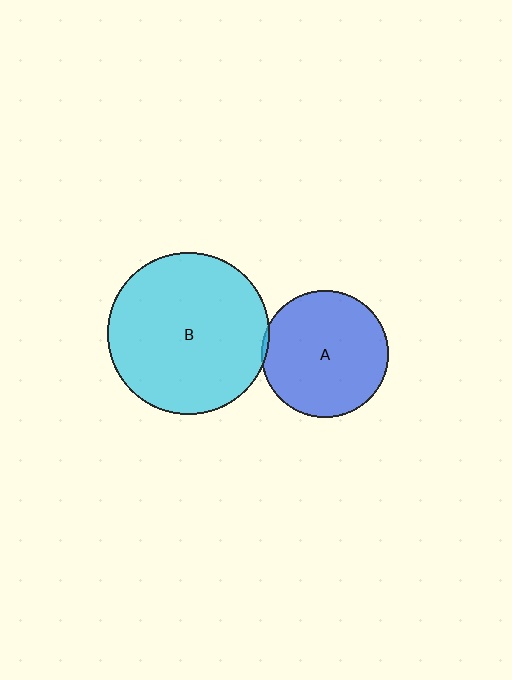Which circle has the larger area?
Circle B (cyan).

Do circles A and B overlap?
Yes.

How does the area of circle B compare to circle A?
Approximately 1.6 times.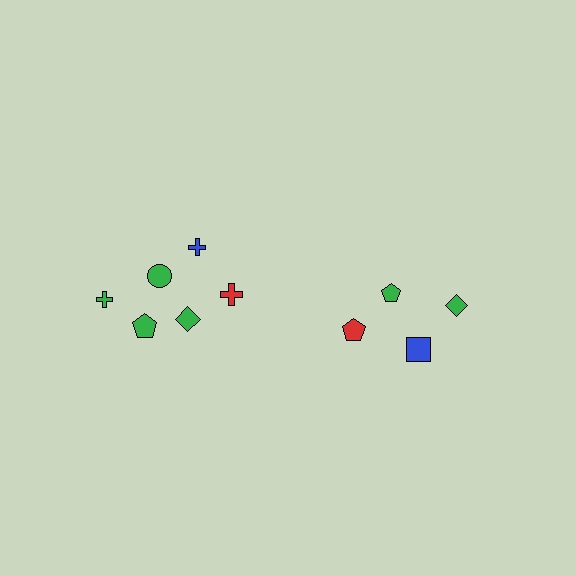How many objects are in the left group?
There are 6 objects.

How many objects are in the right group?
There are 4 objects.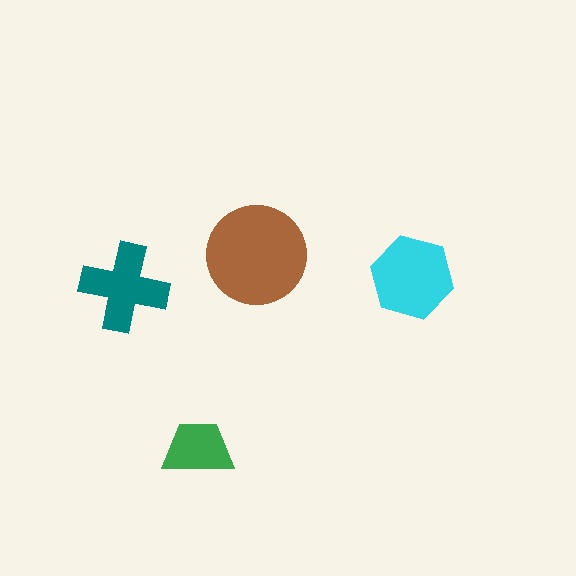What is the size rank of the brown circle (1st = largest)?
1st.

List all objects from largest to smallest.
The brown circle, the cyan hexagon, the teal cross, the green trapezoid.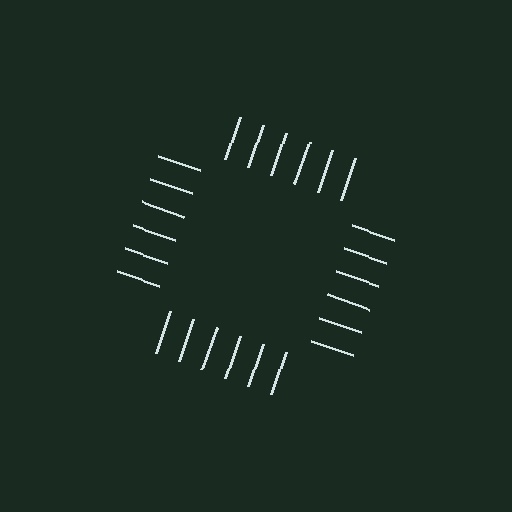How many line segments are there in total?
24 — 6 along each of the 4 edges.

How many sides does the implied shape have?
4 sides — the line-ends trace a square.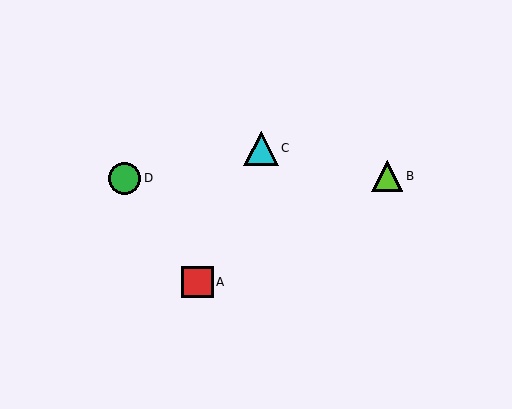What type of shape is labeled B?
Shape B is a lime triangle.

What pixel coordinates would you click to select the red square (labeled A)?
Click at (198, 282) to select the red square A.